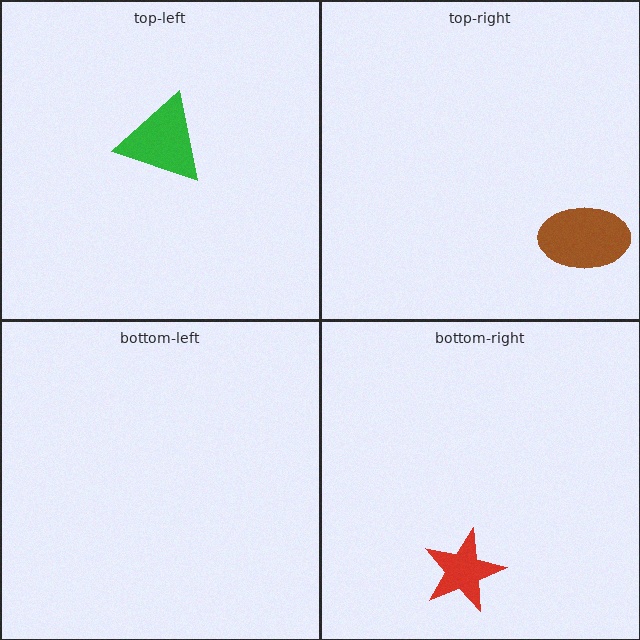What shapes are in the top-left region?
The green triangle.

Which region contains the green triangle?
The top-left region.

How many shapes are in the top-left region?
1.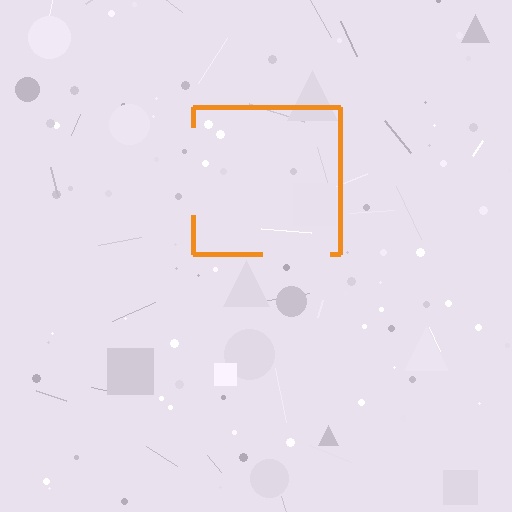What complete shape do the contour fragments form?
The contour fragments form a square.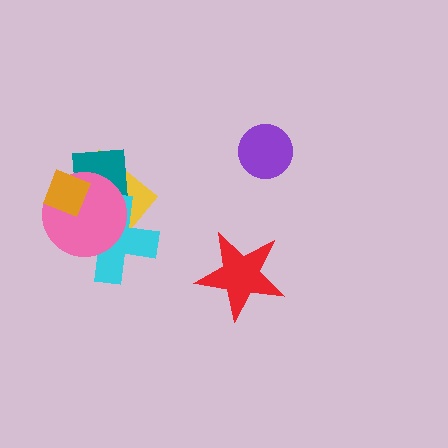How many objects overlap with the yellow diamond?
4 objects overlap with the yellow diamond.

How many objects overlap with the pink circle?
4 objects overlap with the pink circle.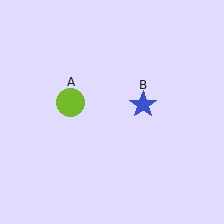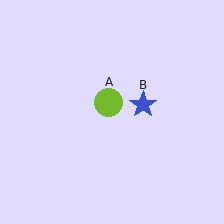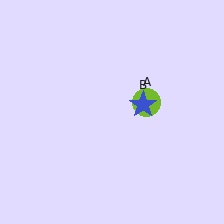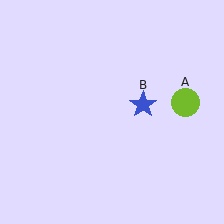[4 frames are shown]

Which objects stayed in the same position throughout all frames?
Blue star (object B) remained stationary.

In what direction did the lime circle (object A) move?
The lime circle (object A) moved right.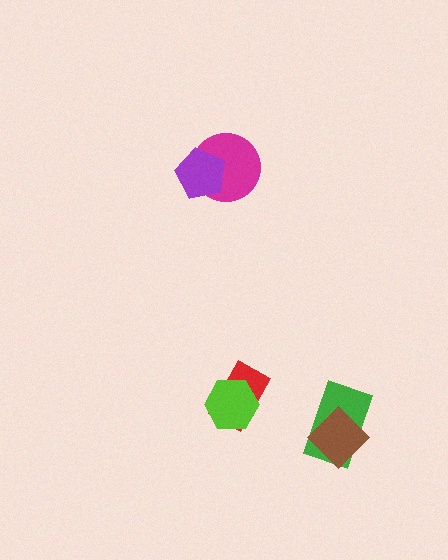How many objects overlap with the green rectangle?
1 object overlaps with the green rectangle.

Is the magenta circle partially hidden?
Yes, it is partially covered by another shape.